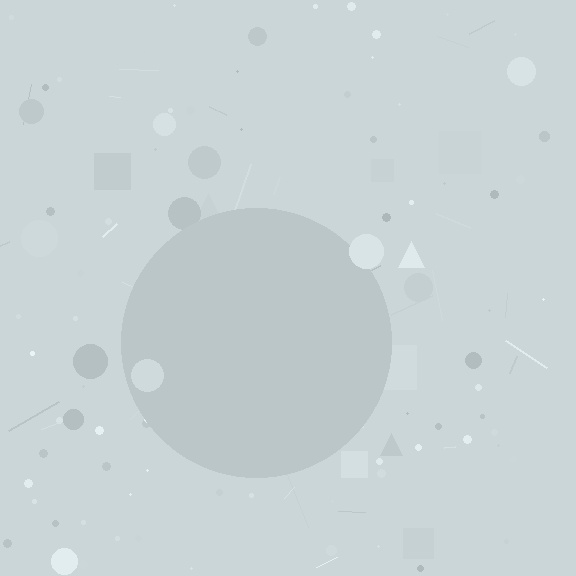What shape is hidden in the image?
A circle is hidden in the image.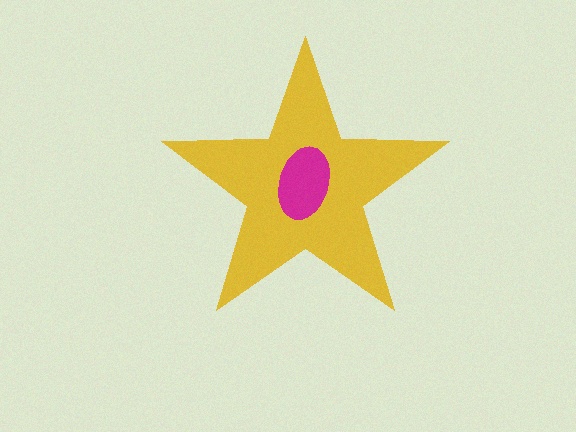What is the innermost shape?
The magenta ellipse.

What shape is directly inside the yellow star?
The magenta ellipse.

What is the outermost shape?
The yellow star.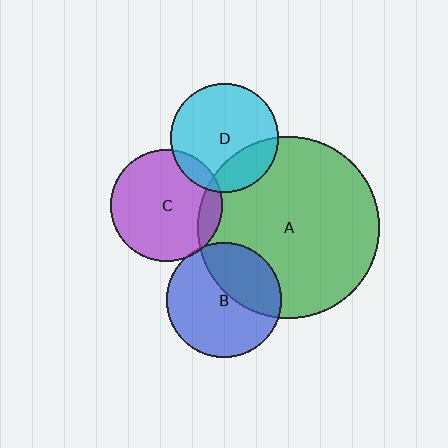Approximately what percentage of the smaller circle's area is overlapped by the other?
Approximately 25%.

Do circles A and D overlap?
Yes.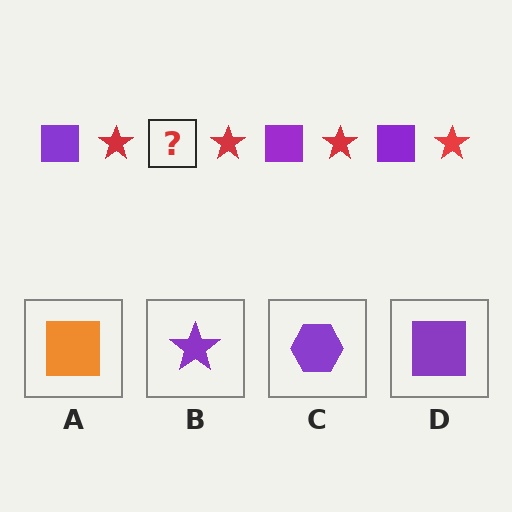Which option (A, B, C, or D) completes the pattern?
D.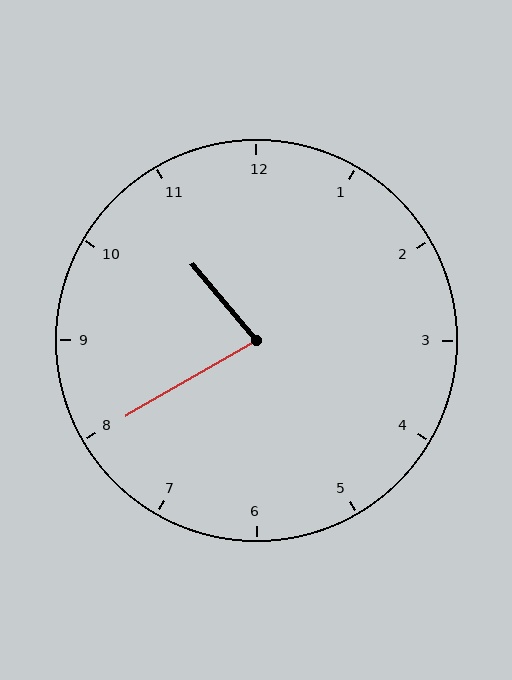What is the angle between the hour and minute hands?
Approximately 80 degrees.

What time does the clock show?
10:40.